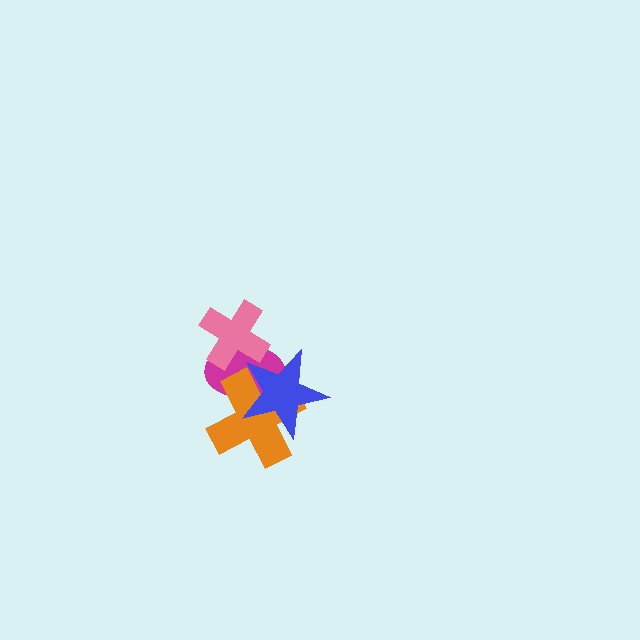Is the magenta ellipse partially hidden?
Yes, it is partially covered by another shape.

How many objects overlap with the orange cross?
2 objects overlap with the orange cross.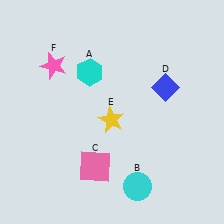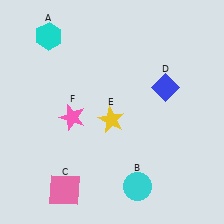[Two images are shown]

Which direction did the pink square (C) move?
The pink square (C) moved left.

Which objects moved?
The objects that moved are: the cyan hexagon (A), the pink square (C), the pink star (F).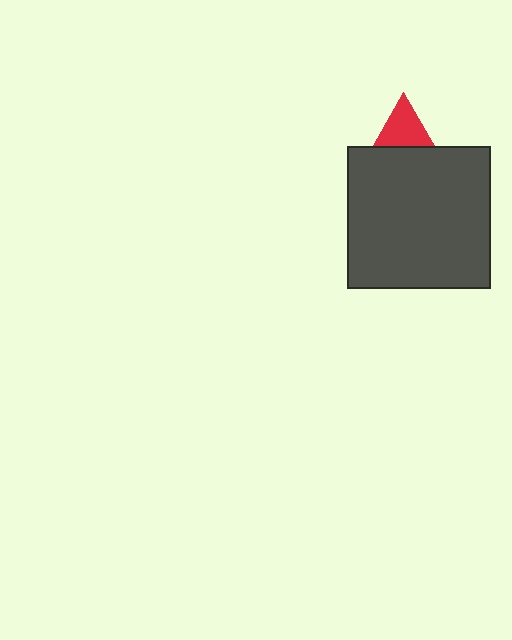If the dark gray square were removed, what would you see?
You would see the complete red triangle.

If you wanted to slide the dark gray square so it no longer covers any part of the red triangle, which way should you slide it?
Slide it down — that is the most direct way to separate the two shapes.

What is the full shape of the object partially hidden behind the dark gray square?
The partially hidden object is a red triangle.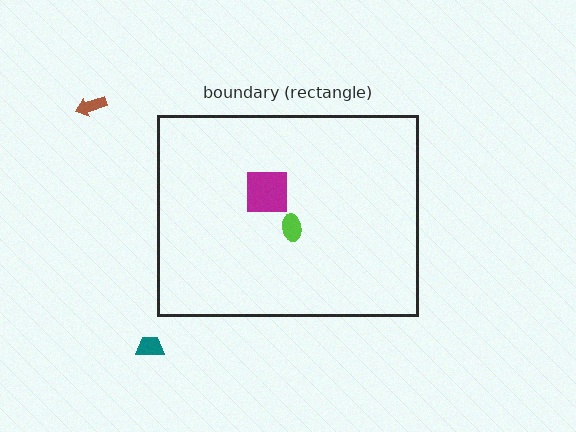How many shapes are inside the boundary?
2 inside, 2 outside.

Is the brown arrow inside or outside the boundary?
Outside.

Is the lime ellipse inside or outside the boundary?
Inside.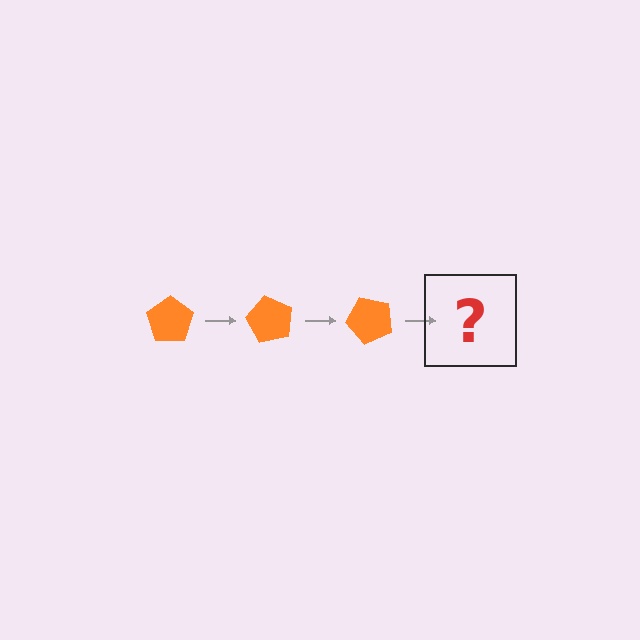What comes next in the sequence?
The next element should be an orange pentagon rotated 180 degrees.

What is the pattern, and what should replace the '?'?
The pattern is that the pentagon rotates 60 degrees each step. The '?' should be an orange pentagon rotated 180 degrees.